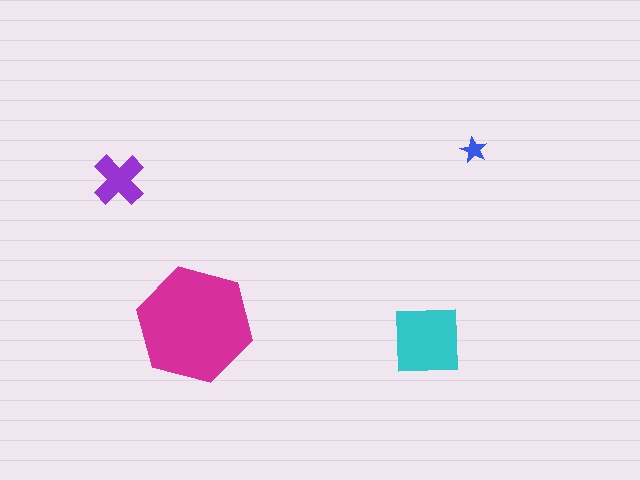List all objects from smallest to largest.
The blue star, the purple cross, the cyan square, the magenta hexagon.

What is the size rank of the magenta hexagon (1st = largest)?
1st.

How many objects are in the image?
There are 4 objects in the image.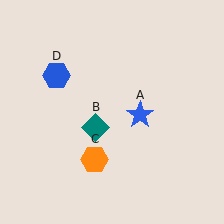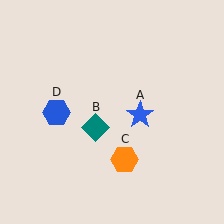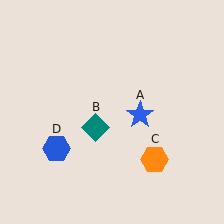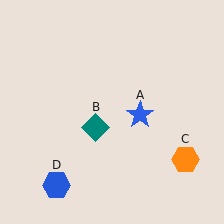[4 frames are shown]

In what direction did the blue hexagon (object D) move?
The blue hexagon (object D) moved down.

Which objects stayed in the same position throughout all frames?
Blue star (object A) and teal diamond (object B) remained stationary.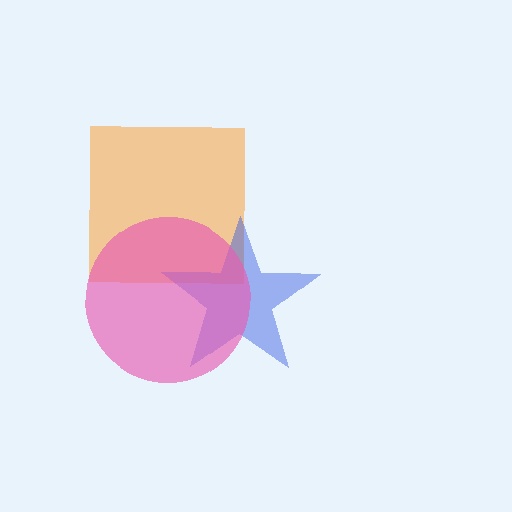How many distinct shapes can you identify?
There are 3 distinct shapes: an orange square, a blue star, a pink circle.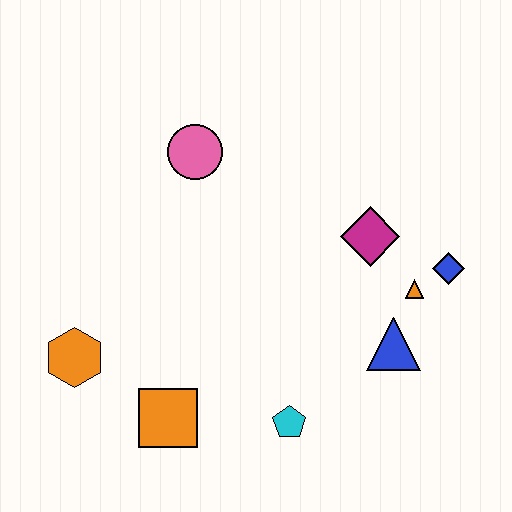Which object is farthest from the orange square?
The blue diamond is farthest from the orange square.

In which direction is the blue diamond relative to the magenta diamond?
The blue diamond is to the right of the magenta diamond.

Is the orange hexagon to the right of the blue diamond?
No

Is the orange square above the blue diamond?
No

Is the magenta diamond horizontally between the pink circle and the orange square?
No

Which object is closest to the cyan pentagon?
The orange square is closest to the cyan pentagon.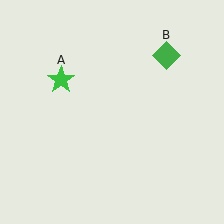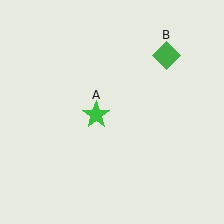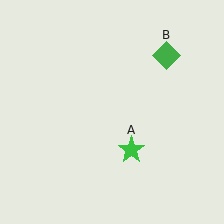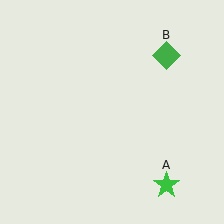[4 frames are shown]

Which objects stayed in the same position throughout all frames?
Green diamond (object B) remained stationary.